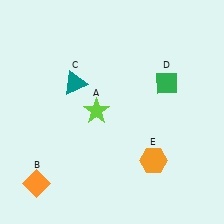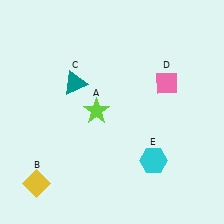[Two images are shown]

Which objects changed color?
B changed from orange to yellow. D changed from green to pink. E changed from orange to cyan.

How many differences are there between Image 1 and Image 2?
There are 3 differences between the two images.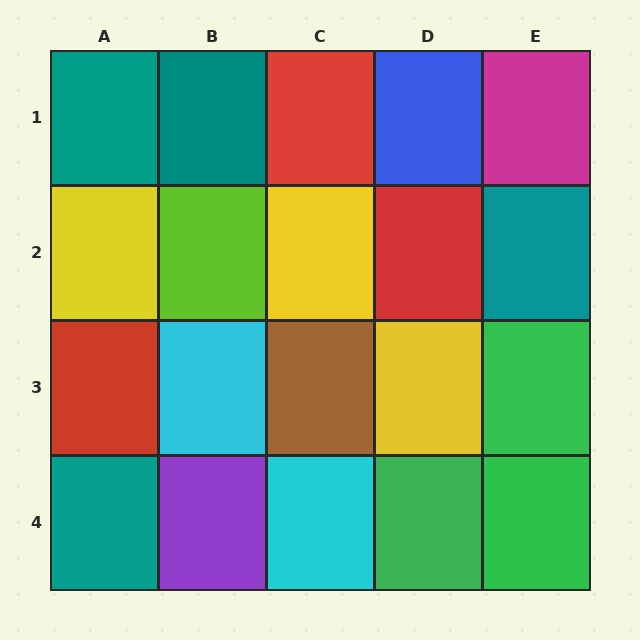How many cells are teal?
4 cells are teal.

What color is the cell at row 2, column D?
Red.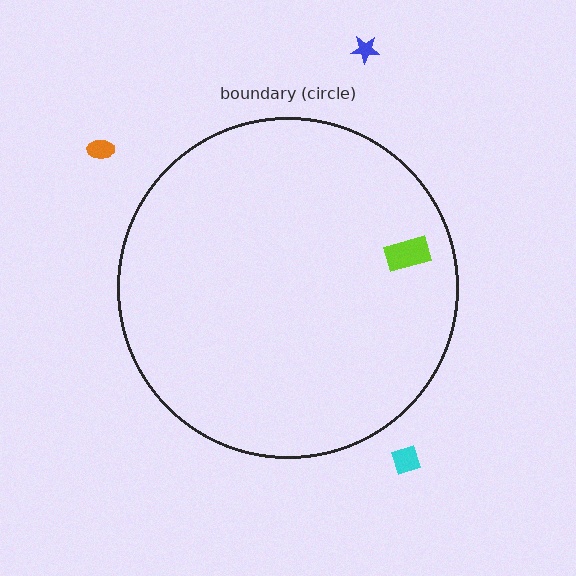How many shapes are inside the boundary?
1 inside, 3 outside.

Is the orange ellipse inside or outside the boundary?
Outside.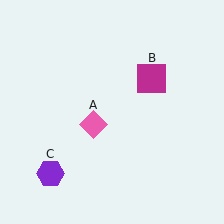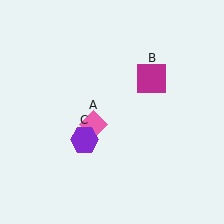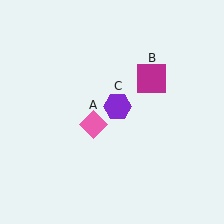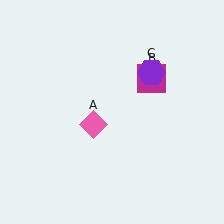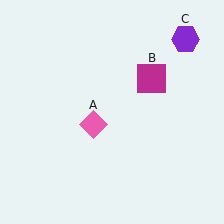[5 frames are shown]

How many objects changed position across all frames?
1 object changed position: purple hexagon (object C).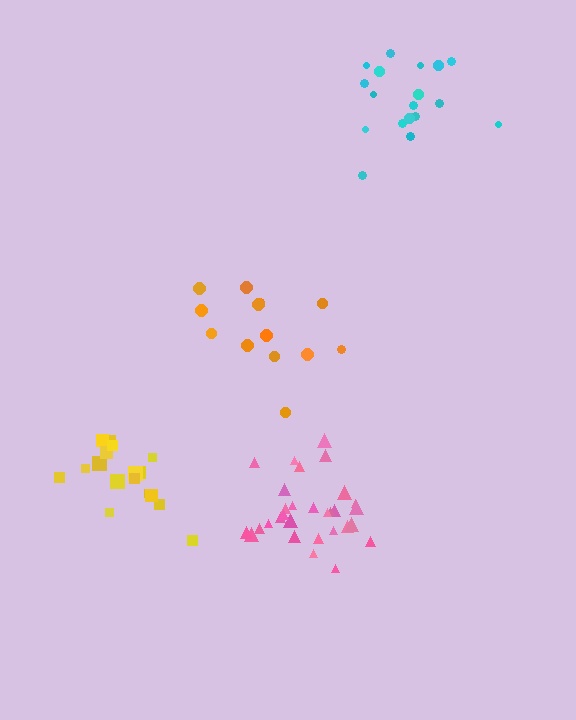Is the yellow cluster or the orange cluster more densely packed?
Yellow.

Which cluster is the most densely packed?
Yellow.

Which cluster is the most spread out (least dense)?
Orange.